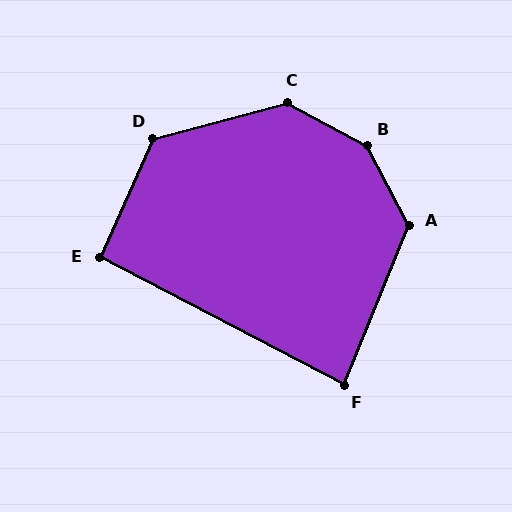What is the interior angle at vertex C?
Approximately 137 degrees (obtuse).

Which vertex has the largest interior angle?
B, at approximately 146 degrees.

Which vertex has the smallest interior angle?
F, at approximately 85 degrees.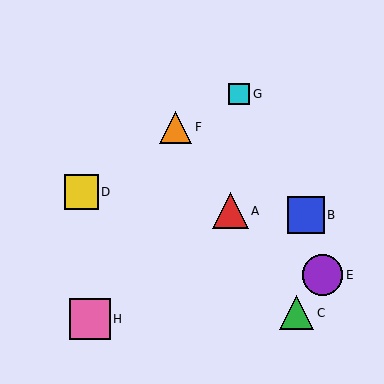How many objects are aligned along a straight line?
3 objects (A, C, F) are aligned along a straight line.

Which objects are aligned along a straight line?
Objects A, C, F are aligned along a straight line.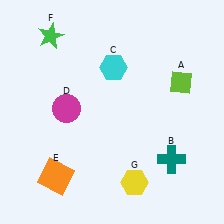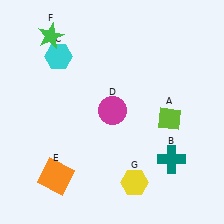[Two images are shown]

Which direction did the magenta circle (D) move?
The magenta circle (D) moved right.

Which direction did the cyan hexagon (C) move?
The cyan hexagon (C) moved left.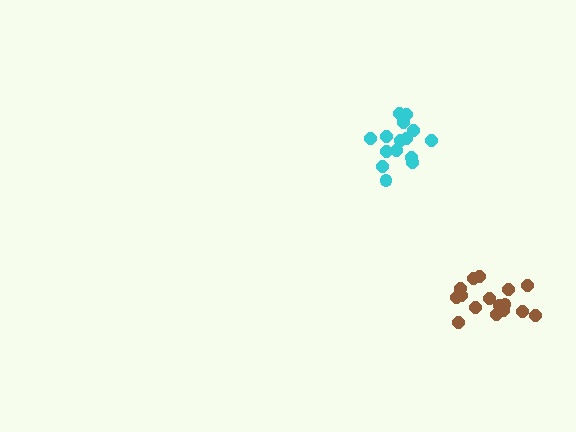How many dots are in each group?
Group 1: 15 dots, Group 2: 16 dots (31 total).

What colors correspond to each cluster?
The clusters are colored: cyan, brown.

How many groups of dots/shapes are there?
There are 2 groups.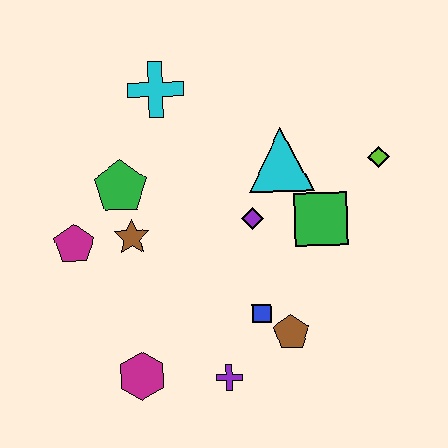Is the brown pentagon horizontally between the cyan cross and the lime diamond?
Yes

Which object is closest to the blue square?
The brown pentagon is closest to the blue square.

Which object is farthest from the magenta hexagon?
The lime diamond is farthest from the magenta hexagon.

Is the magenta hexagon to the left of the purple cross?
Yes